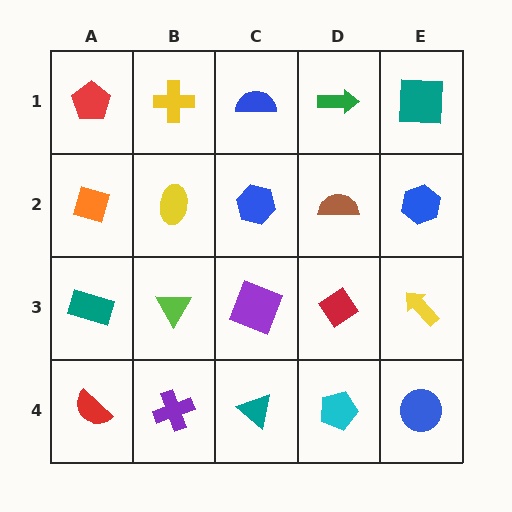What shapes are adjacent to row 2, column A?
A red pentagon (row 1, column A), a teal rectangle (row 3, column A), a yellow ellipse (row 2, column B).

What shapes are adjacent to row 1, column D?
A brown semicircle (row 2, column D), a blue semicircle (row 1, column C), a teal square (row 1, column E).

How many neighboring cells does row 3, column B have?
4.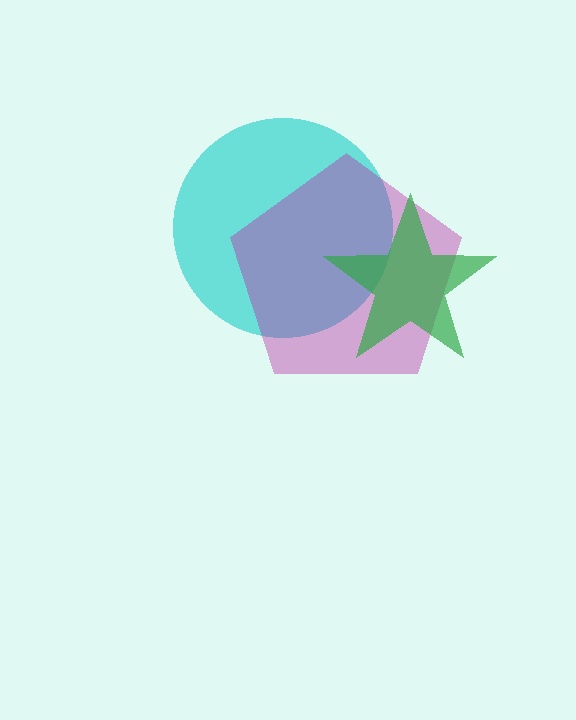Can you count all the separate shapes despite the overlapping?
Yes, there are 3 separate shapes.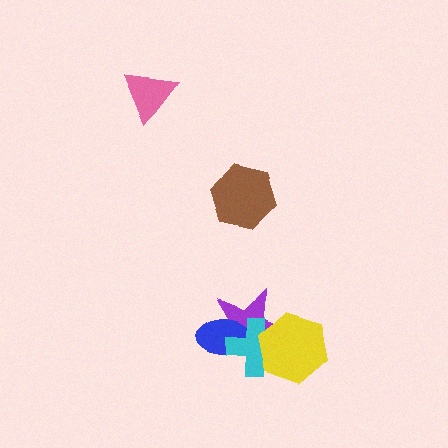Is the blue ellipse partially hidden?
Yes, it is partially covered by another shape.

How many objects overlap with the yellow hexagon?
2 objects overlap with the yellow hexagon.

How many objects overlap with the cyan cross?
3 objects overlap with the cyan cross.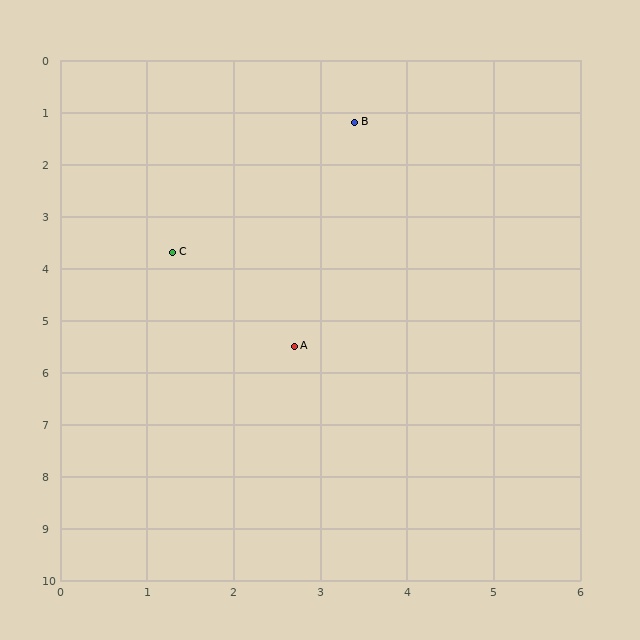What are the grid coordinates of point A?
Point A is at approximately (2.7, 5.5).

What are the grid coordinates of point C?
Point C is at approximately (1.3, 3.7).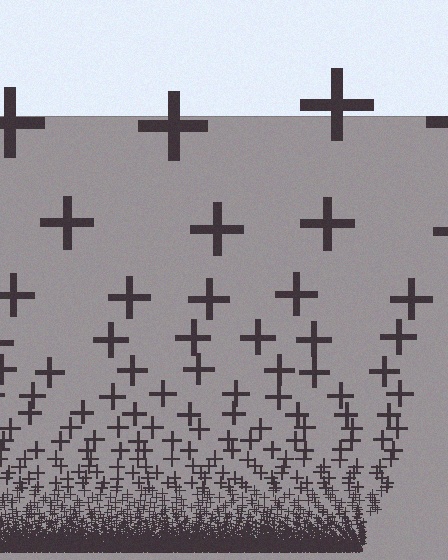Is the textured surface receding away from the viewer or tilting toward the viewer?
The surface appears to tilt toward the viewer. Texture elements get larger and sparser toward the top.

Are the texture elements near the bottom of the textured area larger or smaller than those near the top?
Smaller. The gradient is inverted — elements near the bottom are smaller and denser.